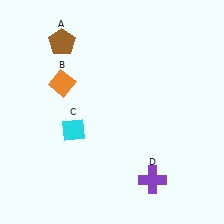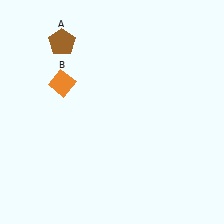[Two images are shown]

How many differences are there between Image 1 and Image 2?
There are 2 differences between the two images.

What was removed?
The purple cross (D), the cyan diamond (C) were removed in Image 2.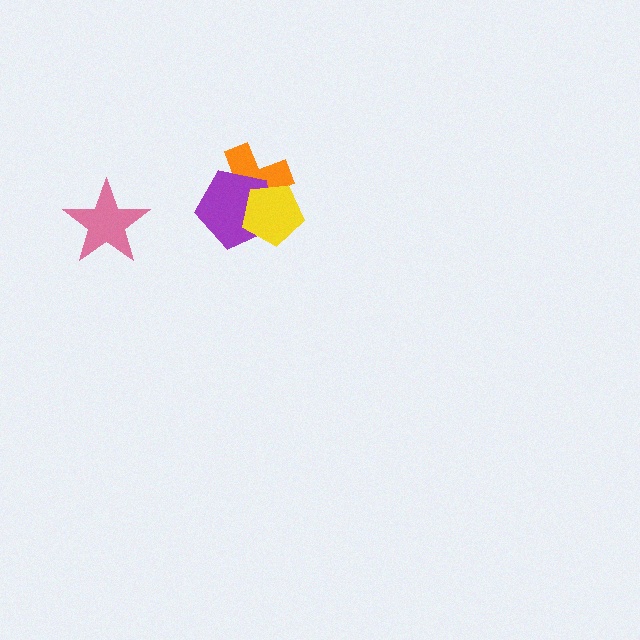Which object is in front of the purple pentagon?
The yellow pentagon is in front of the purple pentagon.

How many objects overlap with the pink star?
0 objects overlap with the pink star.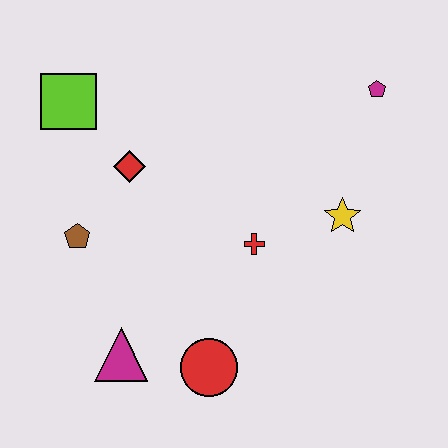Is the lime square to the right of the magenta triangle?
No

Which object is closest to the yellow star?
The red cross is closest to the yellow star.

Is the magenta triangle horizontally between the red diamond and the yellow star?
No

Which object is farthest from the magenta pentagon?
The magenta triangle is farthest from the magenta pentagon.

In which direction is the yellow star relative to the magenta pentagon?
The yellow star is below the magenta pentagon.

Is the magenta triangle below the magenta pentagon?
Yes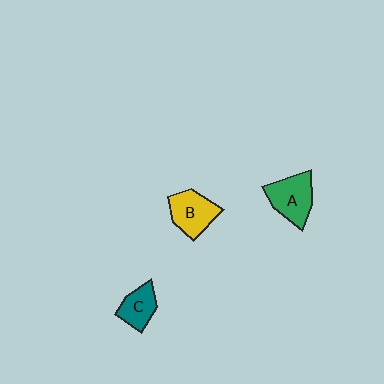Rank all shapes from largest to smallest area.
From largest to smallest: A (green), B (yellow), C (teal).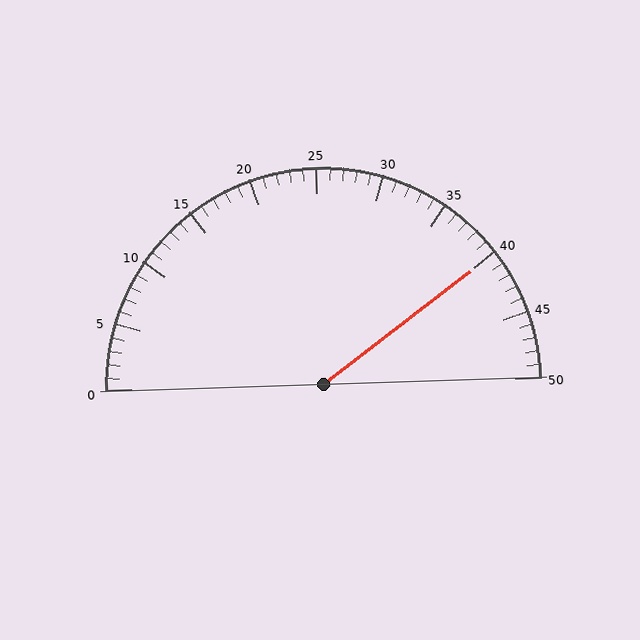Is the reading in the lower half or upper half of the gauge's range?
The reading is in the upper half of the range (0 to 50).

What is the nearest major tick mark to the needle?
The nearest major tick mark is 40.